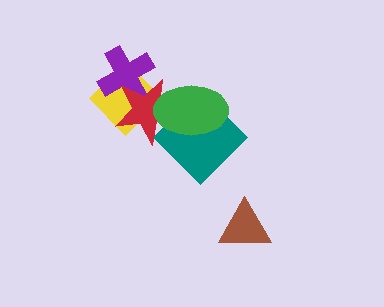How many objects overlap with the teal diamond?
2 objects overlap with the teal diamond.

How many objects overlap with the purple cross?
2 objects overlap with the purple cross.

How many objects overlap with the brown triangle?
0 objects overlap with the brown triangle.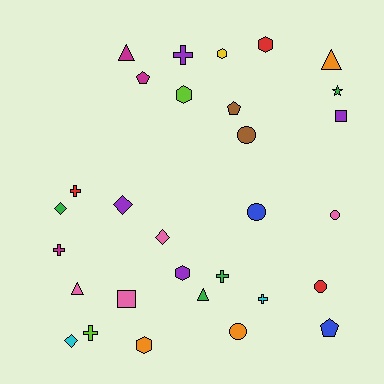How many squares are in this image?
There are 2 squares.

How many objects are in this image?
There are 30 objects.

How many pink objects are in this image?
There are 4 pink objects.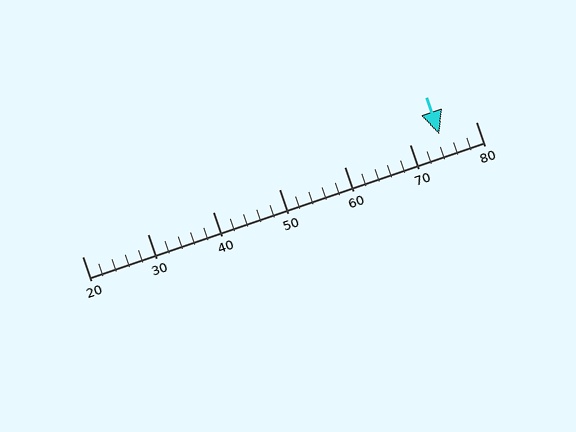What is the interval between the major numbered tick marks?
The major tick marks are spaced 10 units apart.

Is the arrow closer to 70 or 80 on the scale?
The arrow is closer to 70.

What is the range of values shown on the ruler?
The ruler shows values from 20 to 80.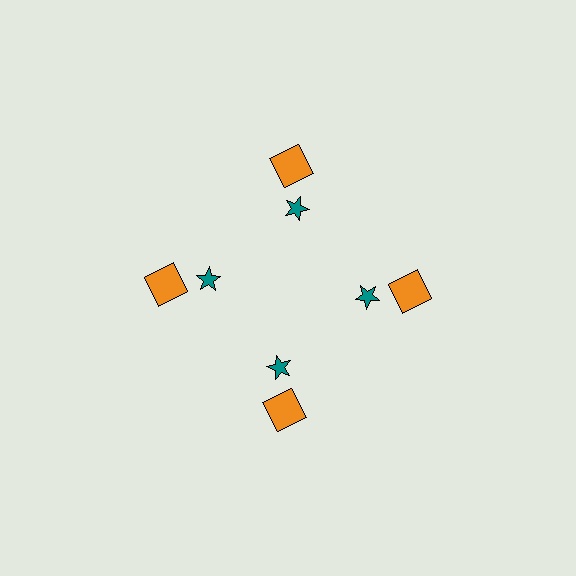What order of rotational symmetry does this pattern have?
This pattern has 4-fold rotational symmetry.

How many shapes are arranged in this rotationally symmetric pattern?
There are 8 shapes, arranged in 4 groups of 2.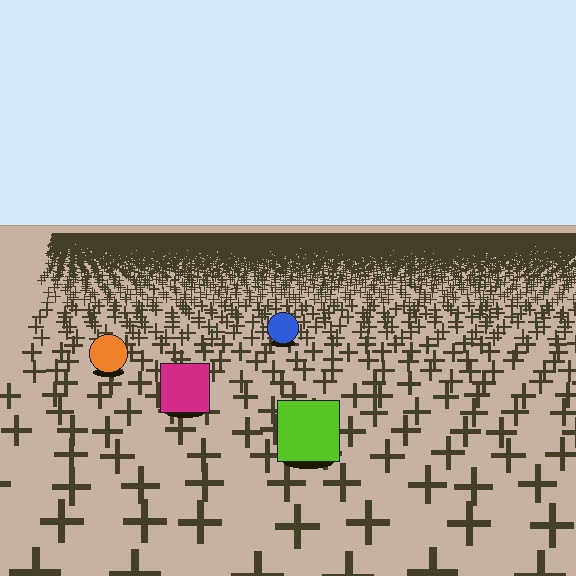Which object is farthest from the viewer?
The blue circle is farthest from the viewer. It appears smaller and the ground texture around it is denser.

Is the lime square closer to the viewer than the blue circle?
Yes. The lime square is closer — you can tell from the texture gradient: the ground texture is coarser near it.